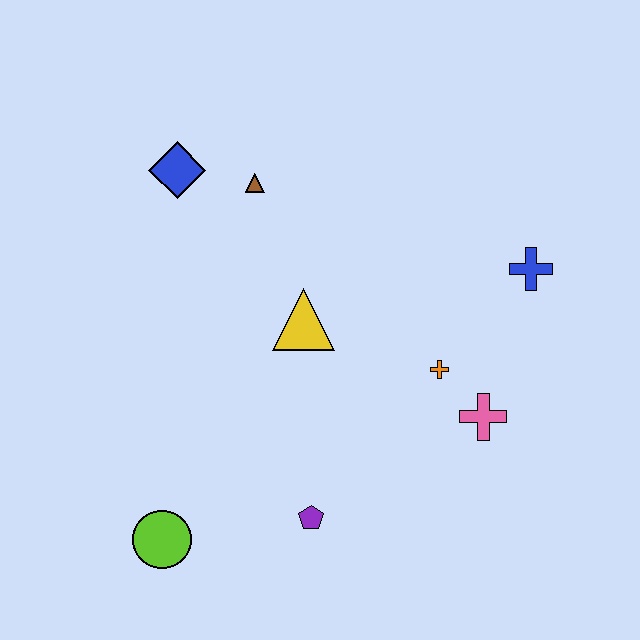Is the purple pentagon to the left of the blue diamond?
No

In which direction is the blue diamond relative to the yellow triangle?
The blue diamond is above the yellow triangle.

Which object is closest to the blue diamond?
The brown triangle is closest to the blue diamond.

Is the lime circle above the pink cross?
No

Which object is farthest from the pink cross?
The blue diamond is farthest from the pink cross.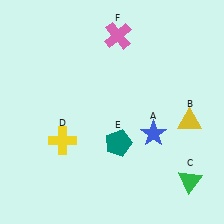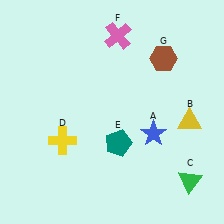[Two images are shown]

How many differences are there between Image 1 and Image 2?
There is 1 difference between the two images.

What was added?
A brown hexagon (G) was added in Image 2.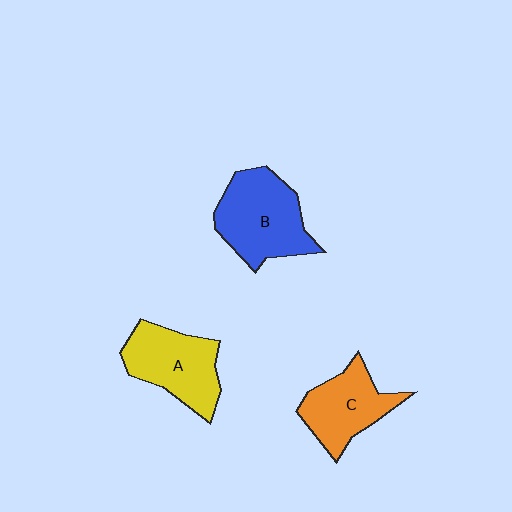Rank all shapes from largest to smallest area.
From largest to smallest: B (blue), A (yellow), C (orange).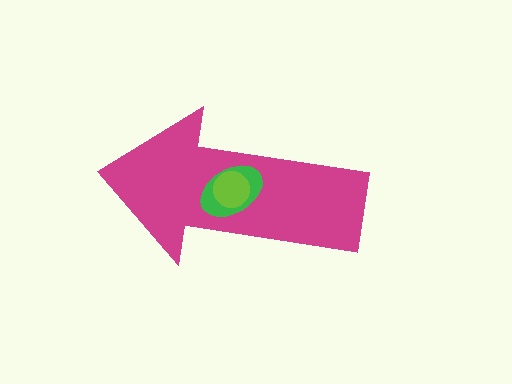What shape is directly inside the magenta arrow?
The green ellipse.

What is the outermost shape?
The magenta arrow.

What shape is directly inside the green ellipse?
The lime circle.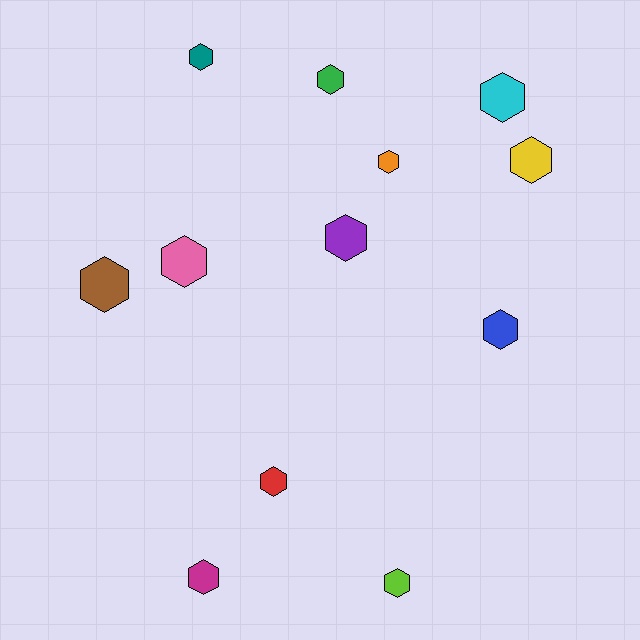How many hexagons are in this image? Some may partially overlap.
There are 12 hexagons.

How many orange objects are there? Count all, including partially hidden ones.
There is 1 orange object.